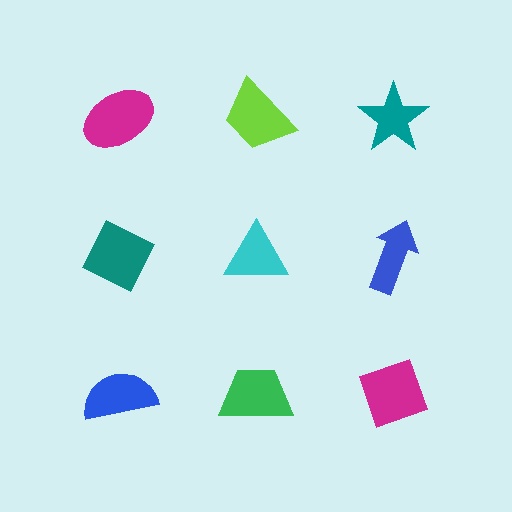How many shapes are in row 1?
3 shapes.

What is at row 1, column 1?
A magenta ellipse.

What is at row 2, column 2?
A cyan triangle.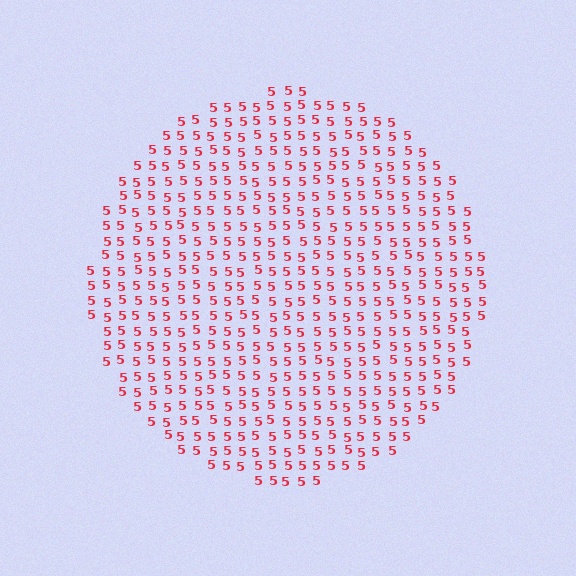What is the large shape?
The large shape is a circle.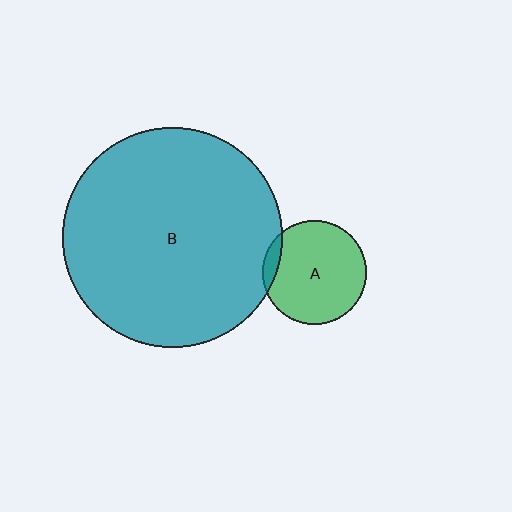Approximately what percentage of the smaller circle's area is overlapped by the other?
Approximately 10%.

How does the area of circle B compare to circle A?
Approximately 4.5 times.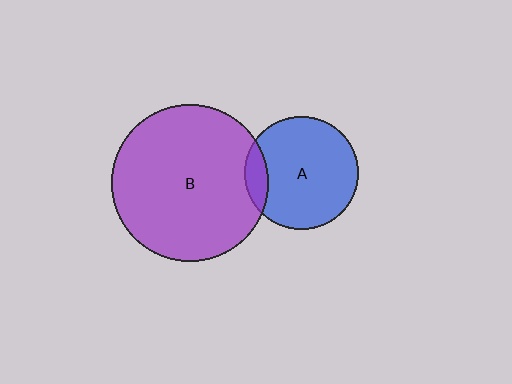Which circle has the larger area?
Circle B (purple).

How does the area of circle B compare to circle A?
Approximately 1.9 times.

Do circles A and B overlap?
Yes.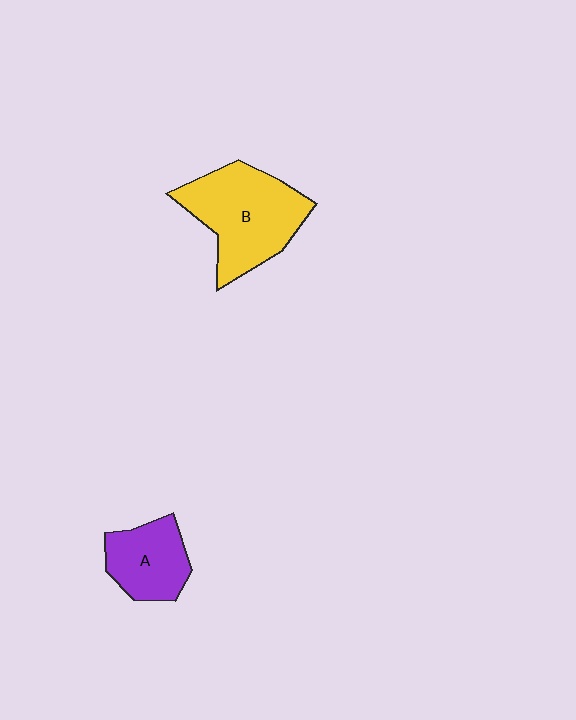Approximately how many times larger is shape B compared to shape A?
Approximately 1.7 times.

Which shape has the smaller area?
Shape A (purple).